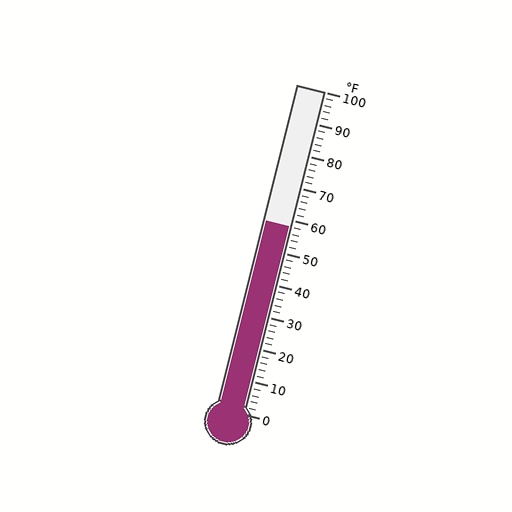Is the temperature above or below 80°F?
The temperature is below 80°F.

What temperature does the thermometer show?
The thermometer shows approximately 58°F.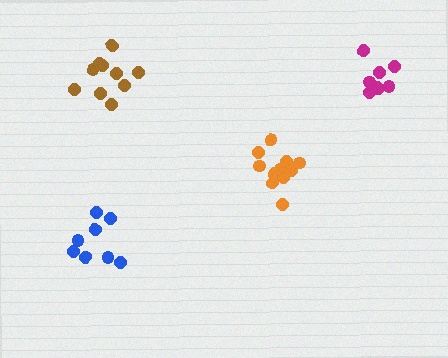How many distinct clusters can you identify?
There are 4 distinct clusters.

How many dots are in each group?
Group 1: 11 dots, Group 2: 8 dots, Group 3: 10 dots, Group 4: 8 dots (37 total).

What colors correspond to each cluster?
The clusters are colored: orange, blue, brown, magenta.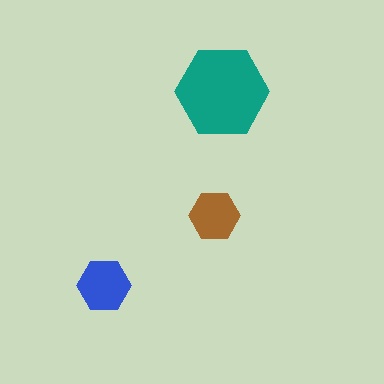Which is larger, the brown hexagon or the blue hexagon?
The blue one.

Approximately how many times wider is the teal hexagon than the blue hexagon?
About 1.5 times wider.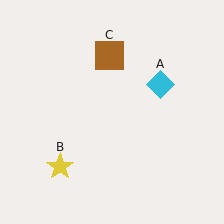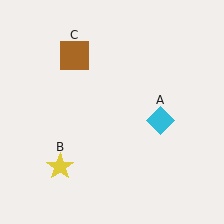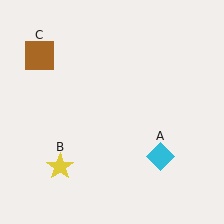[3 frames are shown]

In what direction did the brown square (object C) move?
The brown square (object C) moved left.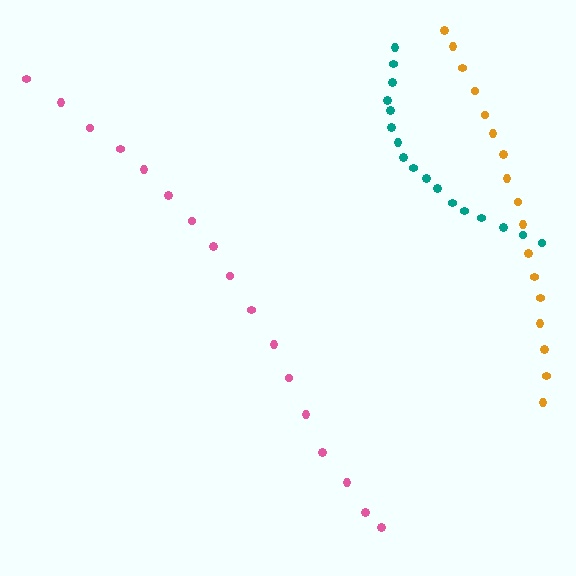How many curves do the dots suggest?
There are 3 distinct paths.